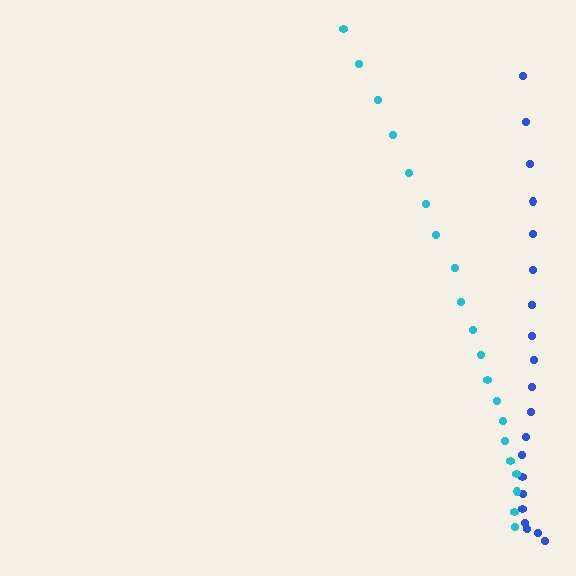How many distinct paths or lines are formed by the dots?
There are 2 distinct paths.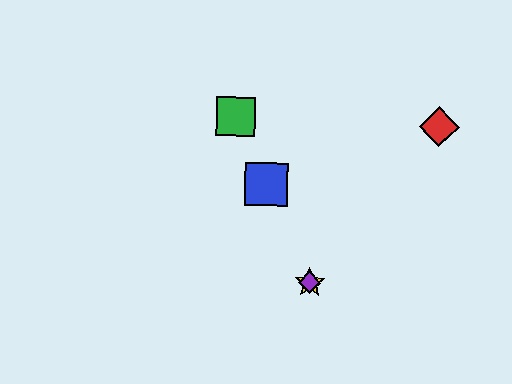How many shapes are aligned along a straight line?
4 shapes (the blue square, the green square, the yellow star, the purple diamond) are aligned along a straight line.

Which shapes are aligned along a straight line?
The blue square, the green square, the yellow star, the purple diamond are aligned along a straight line.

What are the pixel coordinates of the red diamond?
The red diamond is at (439, 127).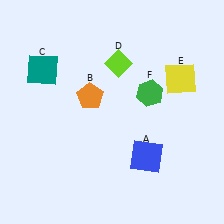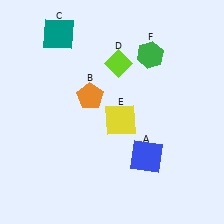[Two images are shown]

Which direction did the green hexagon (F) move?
The green hexagon (F) moved up.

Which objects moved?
The objects that moved are: the teal square (C), the yellow square (E), the green hexagon (F).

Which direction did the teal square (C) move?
The teal square (C) moved up.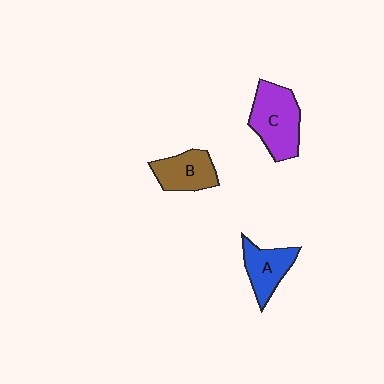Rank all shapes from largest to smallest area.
From largest to smallest: C (purple), B (brown), A (blue).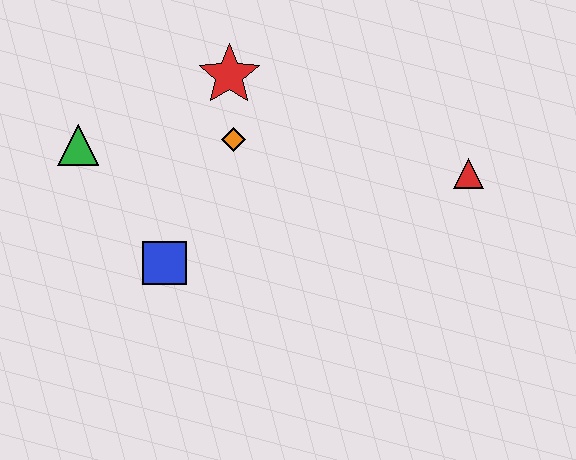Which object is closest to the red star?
The orange diamond is closest to the red star.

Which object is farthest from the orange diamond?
The red triangle is farthest from the orange diamond.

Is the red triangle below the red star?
Yes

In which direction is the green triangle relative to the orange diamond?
The green triangle is to the left of the orange diamond.